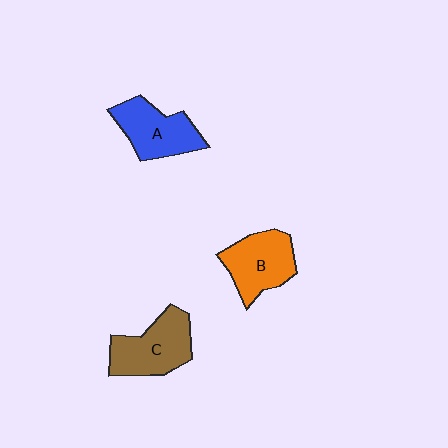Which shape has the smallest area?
Shape A (blue).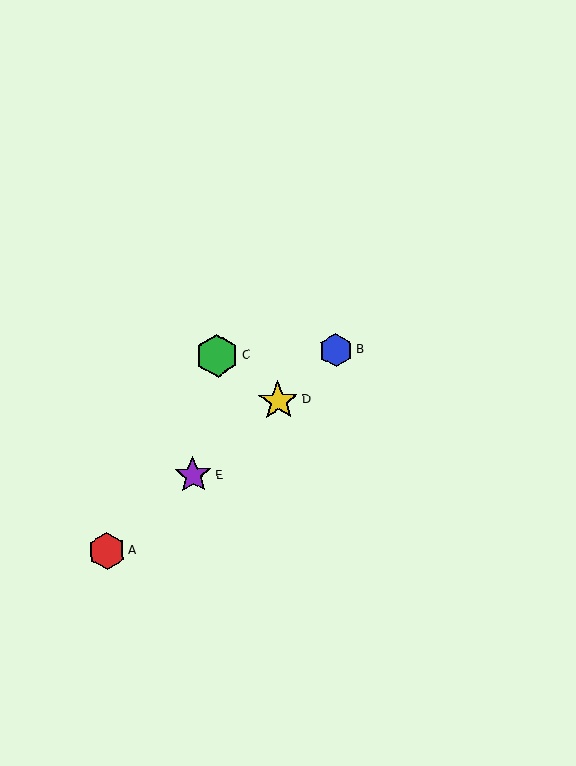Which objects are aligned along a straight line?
Objects A, B, D, E are aligned along a straight line.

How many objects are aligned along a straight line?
4 objects (A, B, D, E) are aligned along a straight line.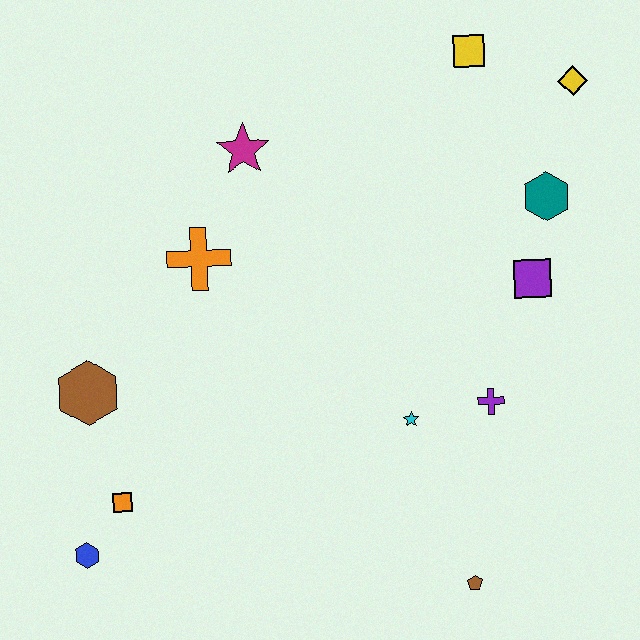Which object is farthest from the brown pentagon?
The yellow square is farthest from the brown pentagon.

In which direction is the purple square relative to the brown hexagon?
The purple square is to the right of the brown hexagon.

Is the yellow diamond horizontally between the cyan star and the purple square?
No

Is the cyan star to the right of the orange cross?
Yes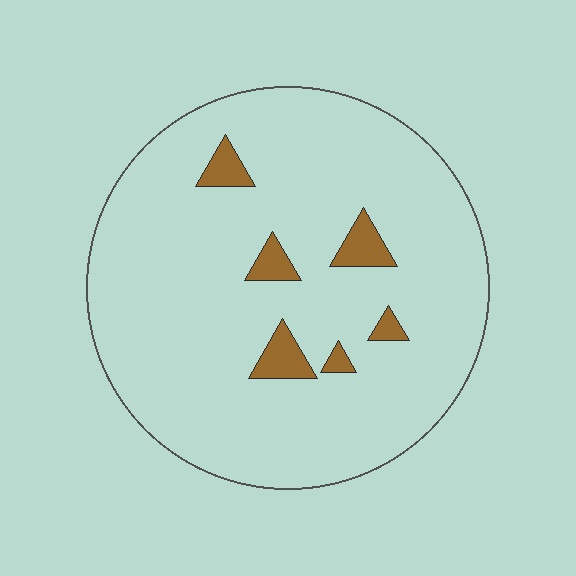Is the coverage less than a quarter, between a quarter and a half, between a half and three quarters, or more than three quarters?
Less than a quarter.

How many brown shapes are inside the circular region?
6.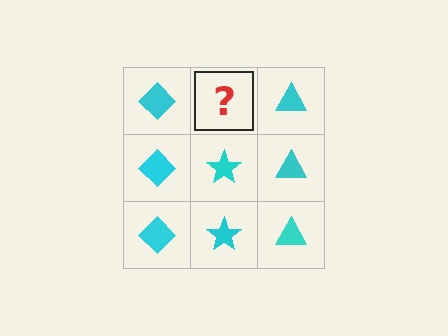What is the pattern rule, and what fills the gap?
The rule is that each column has a consistent shape. The gap should be filled with a cyan star.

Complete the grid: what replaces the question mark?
The question mark should be replaced with a cyan star.